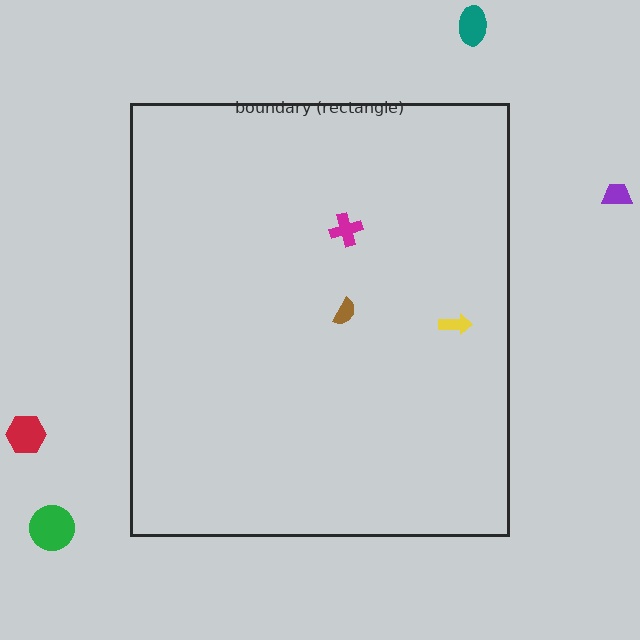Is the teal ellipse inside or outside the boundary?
Outside.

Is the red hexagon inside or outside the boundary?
Outside.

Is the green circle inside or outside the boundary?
Outside.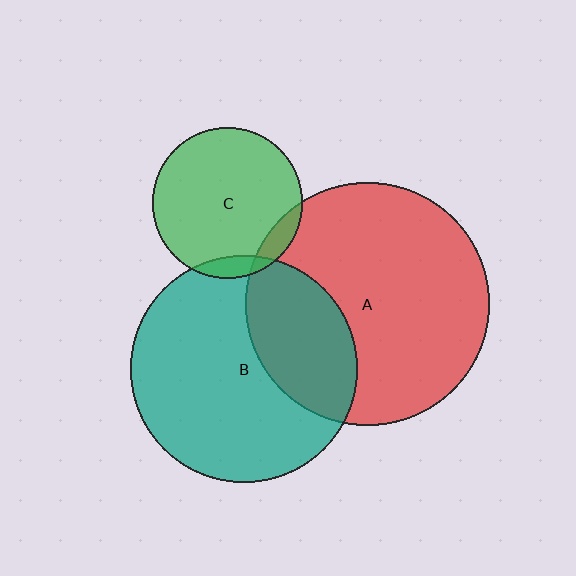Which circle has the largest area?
Circle A (red).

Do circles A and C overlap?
Yes.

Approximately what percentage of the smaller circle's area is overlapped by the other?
Approximately 10%.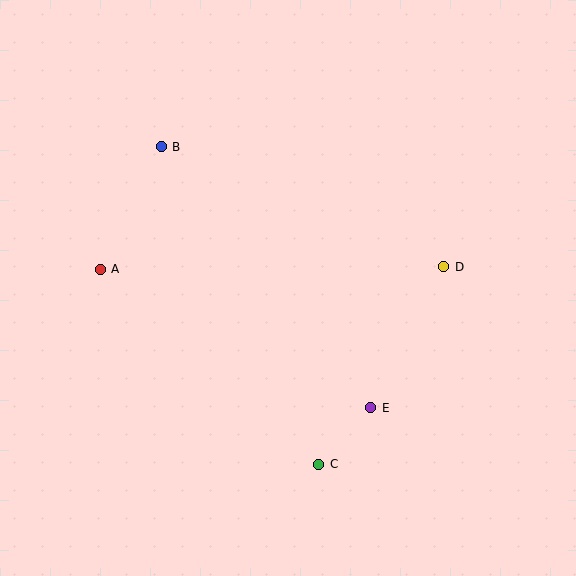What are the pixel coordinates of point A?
Point A is at (100, 269).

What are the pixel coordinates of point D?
Point D is at (444, 267).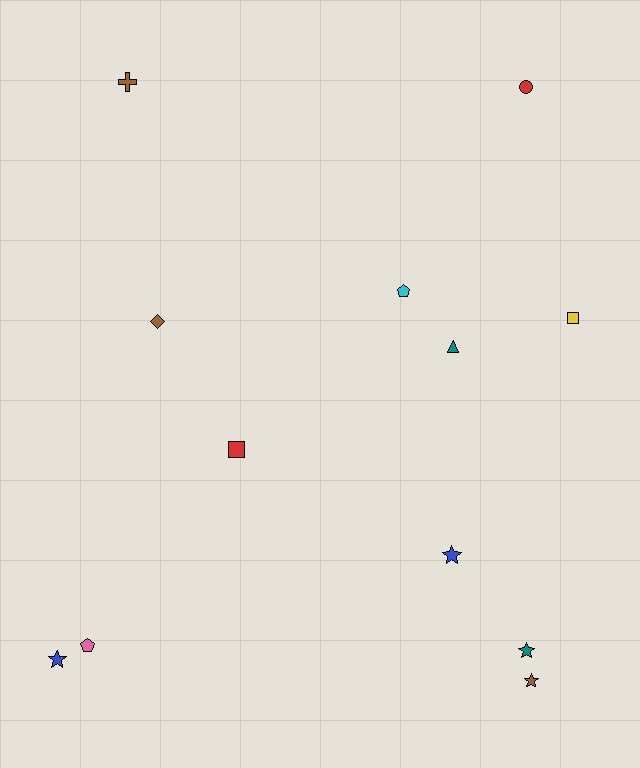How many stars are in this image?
There are 4 stars.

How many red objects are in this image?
There are 2 red objects.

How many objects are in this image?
There are 12 objects.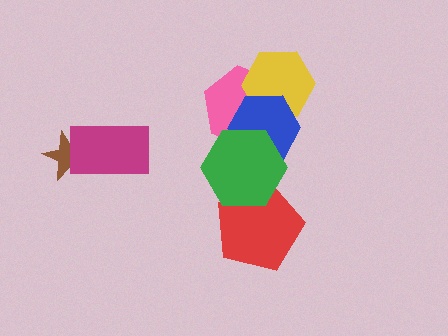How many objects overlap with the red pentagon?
1 object overlaps with the red pentagon.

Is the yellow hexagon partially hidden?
Yes, it is partially covered by another shape.